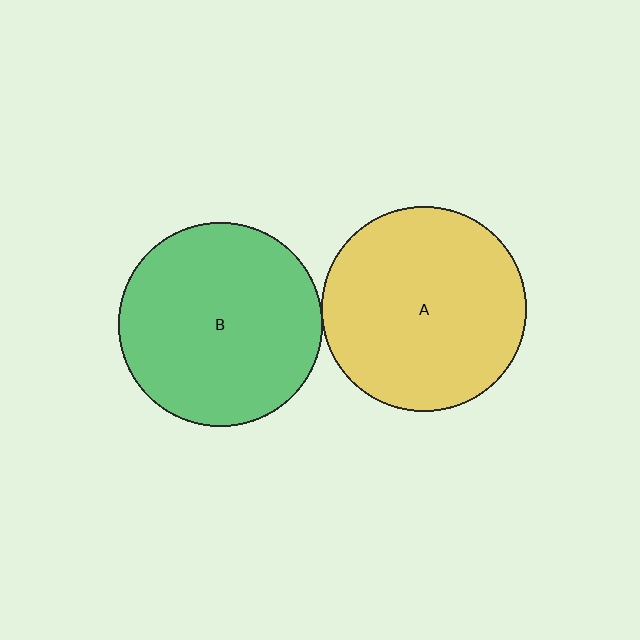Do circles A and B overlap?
Yes.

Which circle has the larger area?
Circle A (yellow).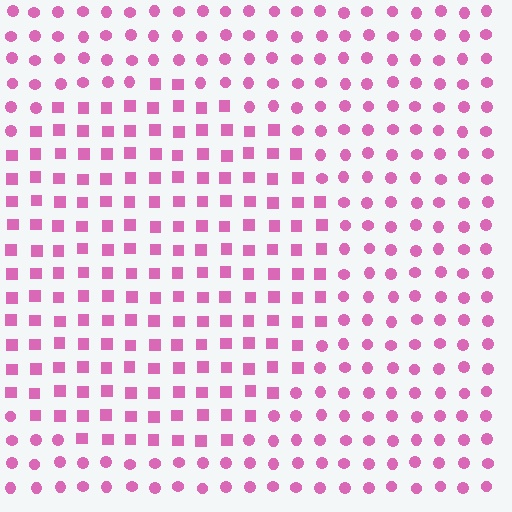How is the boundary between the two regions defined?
The boundary is defined by a change in element shape: squares inside vs. circles outside. All elements share the same color and spacing.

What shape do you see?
I see a circle.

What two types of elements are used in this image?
The image uses squares inside the circle region and circles outside it.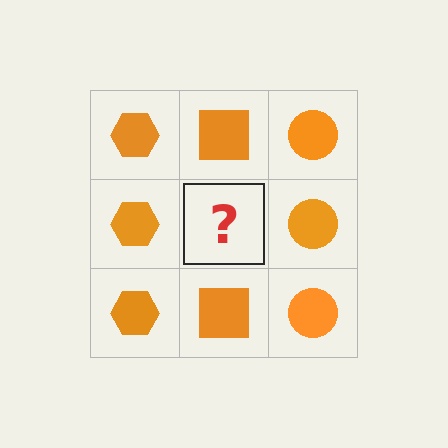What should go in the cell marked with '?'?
The missing cell should contain an orange square.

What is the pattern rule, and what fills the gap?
The rule is that each column has a consistent shape. The gap should be filled with an orange square.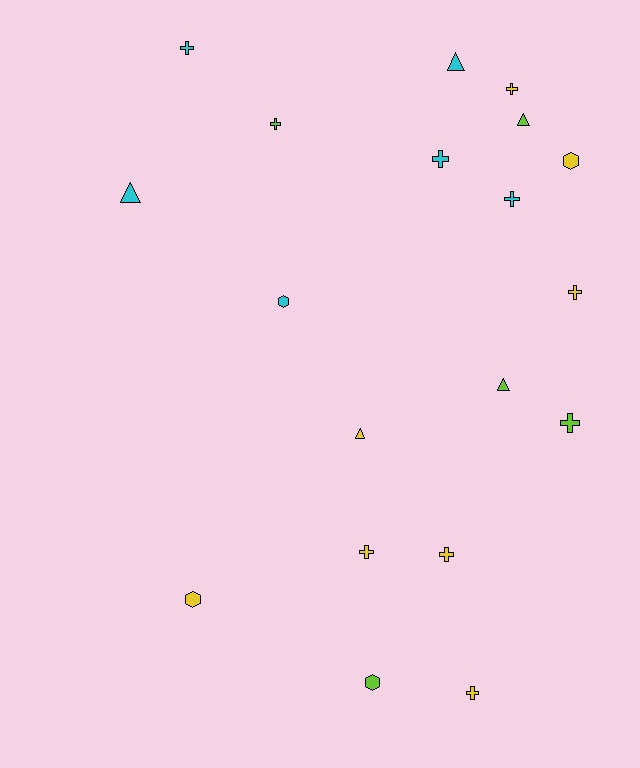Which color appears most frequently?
Yellow, with 8 objects.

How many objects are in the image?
There are 19 objects.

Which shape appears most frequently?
Cross, with 10 objects.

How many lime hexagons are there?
There is 1 lime hexagon.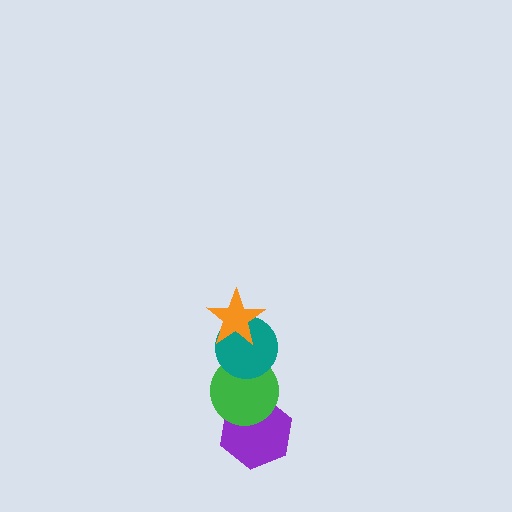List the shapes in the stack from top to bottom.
From top to bottom: the orange star, the teal circle, the green circle, the purple hexagon.